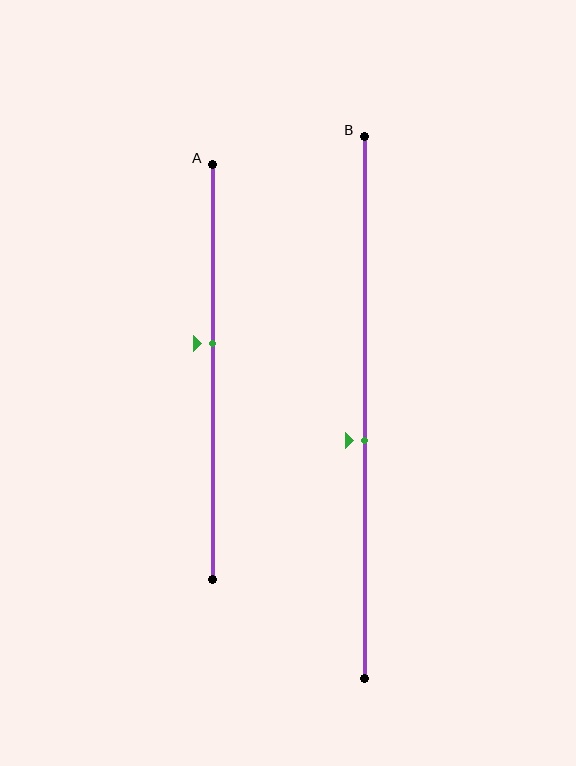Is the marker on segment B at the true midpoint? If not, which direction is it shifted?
No, the marker on segment B is shifted downward by about 6% of the segment length.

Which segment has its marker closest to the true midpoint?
Segment B has its marker closest to the true midpoint.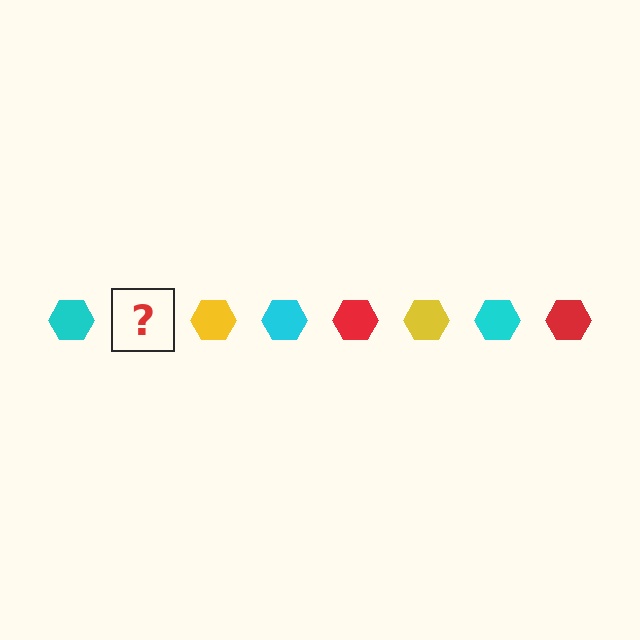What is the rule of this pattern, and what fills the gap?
The rule is that the pattern cycles through cyan, red, yellow hexagons. The gap should be filled with a red hexagon.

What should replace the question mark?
The question mark should be replaced with a red hexagon.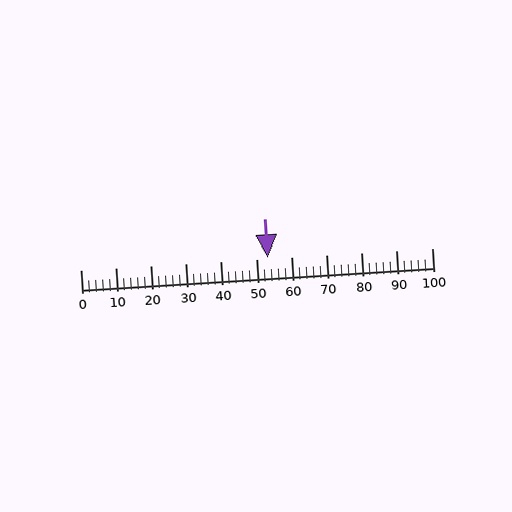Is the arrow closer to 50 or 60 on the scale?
The arrow is closer to 50.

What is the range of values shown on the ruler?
The ruler shows values from 0 to 100.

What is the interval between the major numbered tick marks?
The major tick marks are spaced 10 units apart.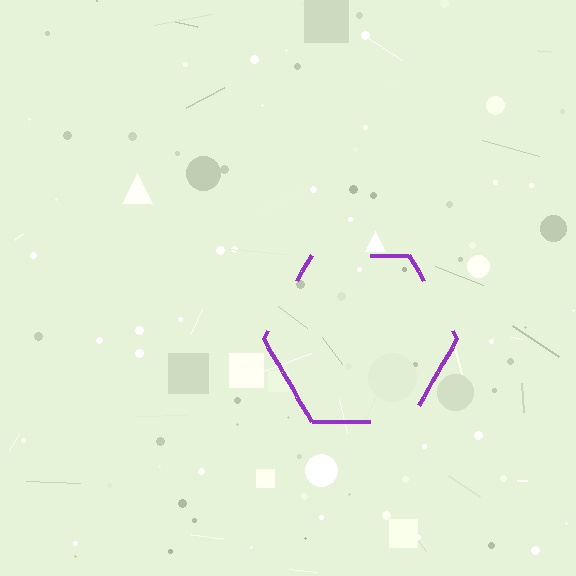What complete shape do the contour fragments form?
The contour fragments form a hexagon.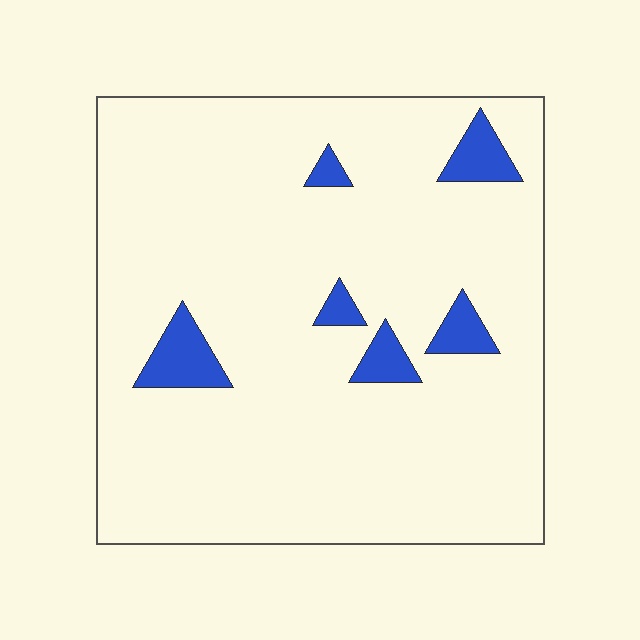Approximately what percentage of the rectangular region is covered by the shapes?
Approximately 10%.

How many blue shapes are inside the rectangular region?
6.